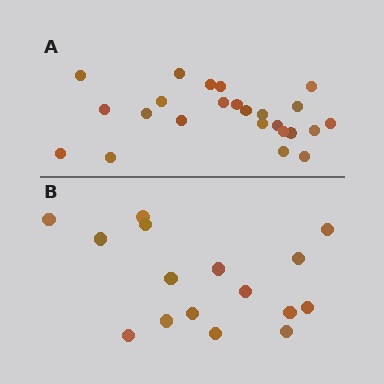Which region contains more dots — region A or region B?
Region A (the top region) has more dots.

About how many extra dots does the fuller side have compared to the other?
Region A has roughly 8 or so more dots than region B.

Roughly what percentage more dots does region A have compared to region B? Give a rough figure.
About 50% more.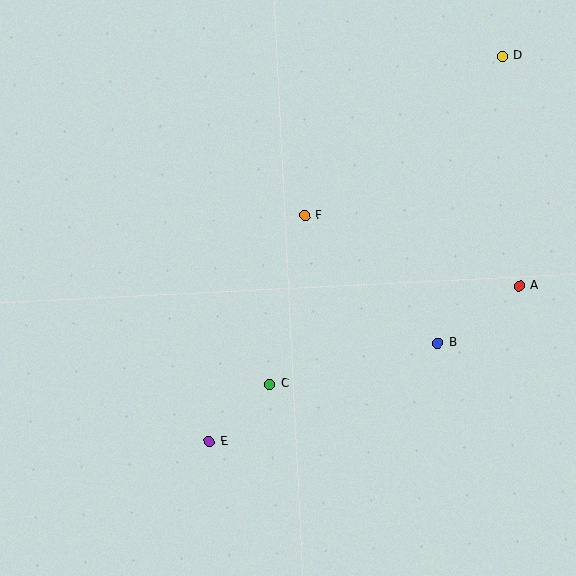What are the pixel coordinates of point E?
Point E is at (209, 442).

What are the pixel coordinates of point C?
Point C is at (270, 384).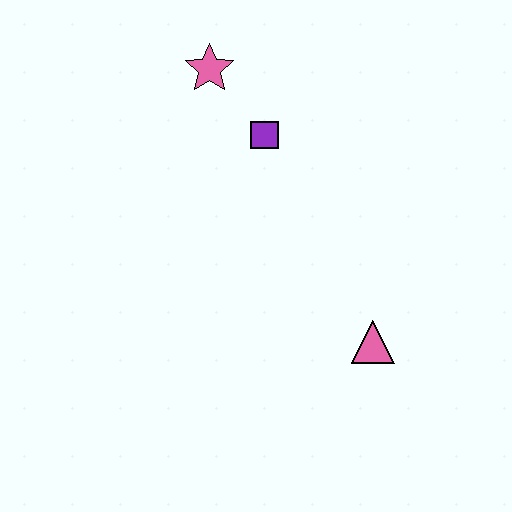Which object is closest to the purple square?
The pink star is closest to the purple square.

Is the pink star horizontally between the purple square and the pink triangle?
No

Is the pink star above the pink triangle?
Yes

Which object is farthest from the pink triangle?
The pink star is farthest from the pink triangle.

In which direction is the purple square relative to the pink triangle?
The purple square is above the pink triangle.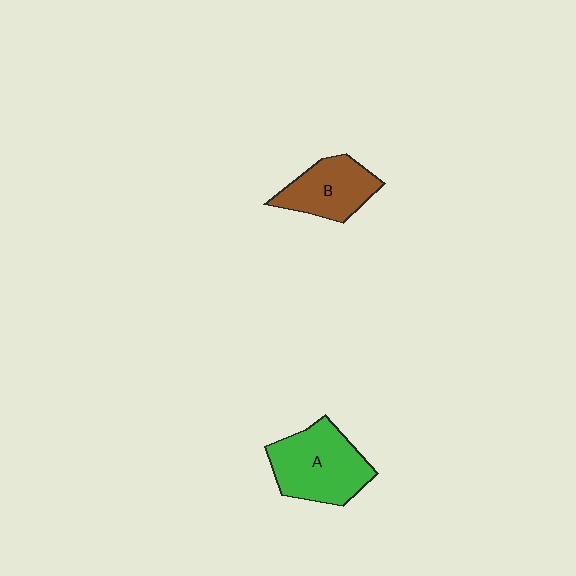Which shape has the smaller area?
Shape B (brown).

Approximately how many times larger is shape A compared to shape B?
Approximately 1.4 times.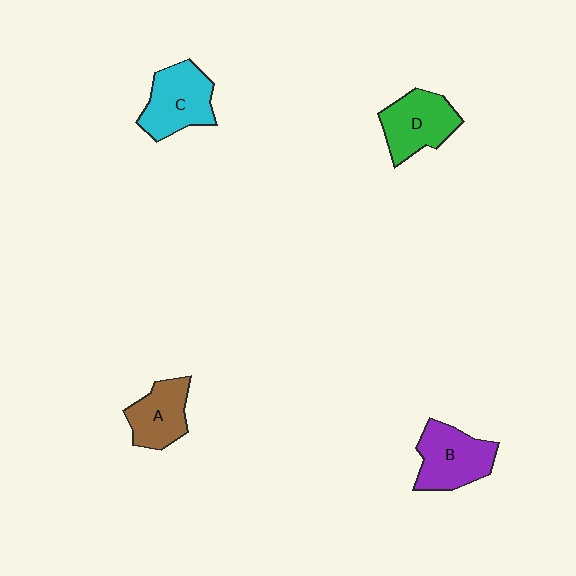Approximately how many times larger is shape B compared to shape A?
Approximately 1.2 times.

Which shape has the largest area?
Shape C (cyan).